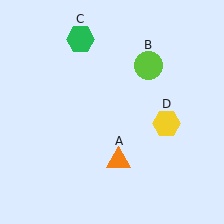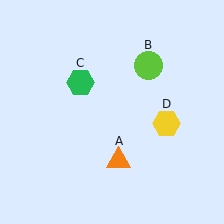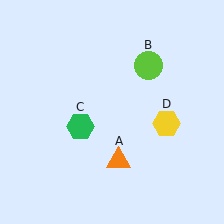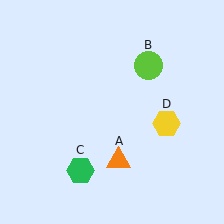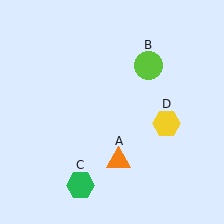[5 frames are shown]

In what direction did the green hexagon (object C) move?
The green hexagon (object C) moved down.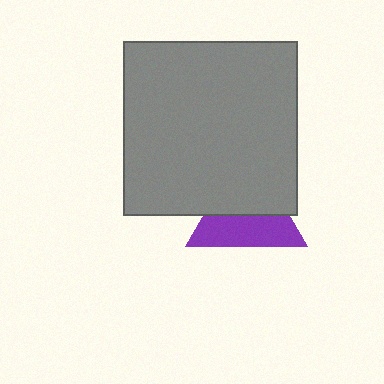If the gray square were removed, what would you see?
You would see the complete purple triangle.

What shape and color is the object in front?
The object in front is a gray square.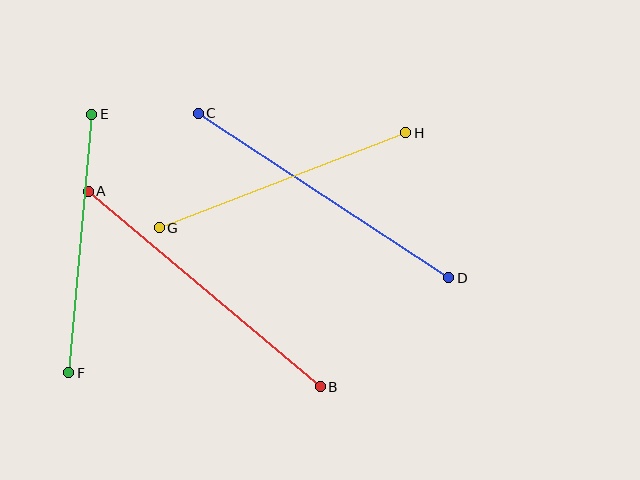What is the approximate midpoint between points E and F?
The midpoint is at approximately (80, 244) pixels.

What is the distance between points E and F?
The distance is approximately 259 pixels.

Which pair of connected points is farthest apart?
Points A and B are farthest apart.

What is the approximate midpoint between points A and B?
The midpoint is at approximately (204, 289) pixels.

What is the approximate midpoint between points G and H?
The midpoint is at approximately (282, 180) pixels.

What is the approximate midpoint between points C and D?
The midpoint is at approximately (324, 196) pixels.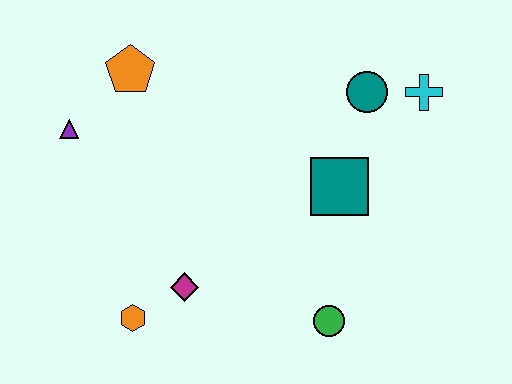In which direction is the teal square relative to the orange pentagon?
The teal square is to the right of the orange pentagon.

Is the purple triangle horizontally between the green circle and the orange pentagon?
No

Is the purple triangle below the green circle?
No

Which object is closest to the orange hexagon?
The magenta diamond is closest to the orange hexagon.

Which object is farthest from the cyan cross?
The orange hexagon is farthest from the cyan cross.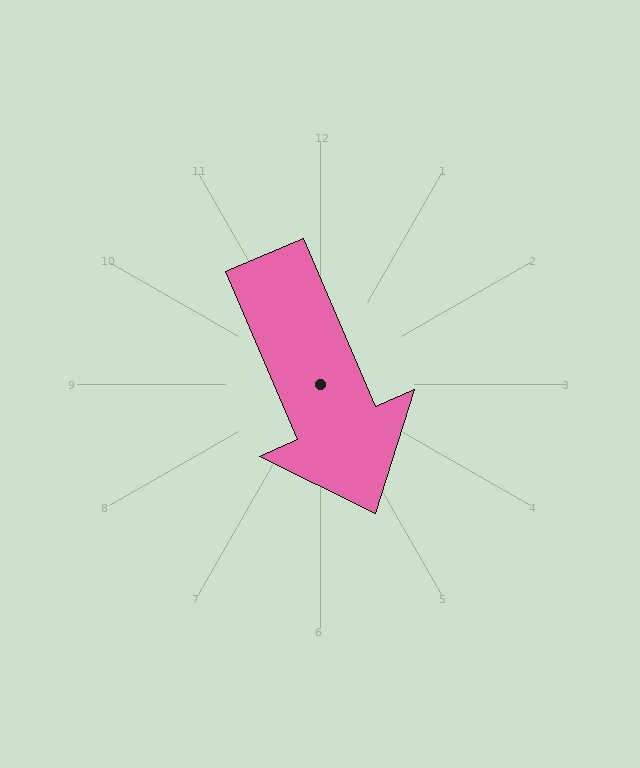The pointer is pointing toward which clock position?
Roughly 5 o'clock.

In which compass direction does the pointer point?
Southeast.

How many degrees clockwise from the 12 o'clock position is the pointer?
Approximately 157 degrees.